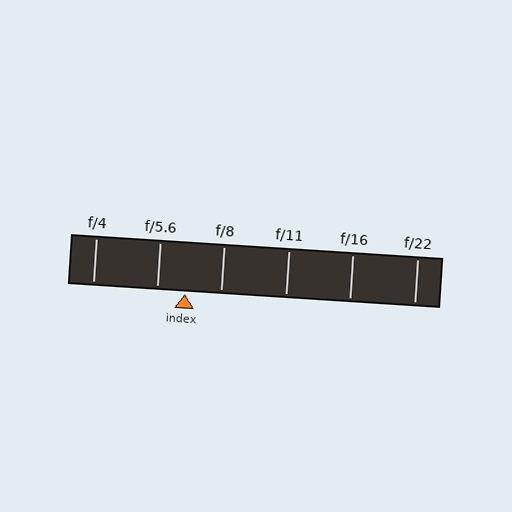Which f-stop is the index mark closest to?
The index mark is closest to f/5.6.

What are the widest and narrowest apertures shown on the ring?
The widest aperture shown is f/4 and the narrowest is f/22.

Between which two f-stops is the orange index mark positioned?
The index mark is between f/5.6 and f/8.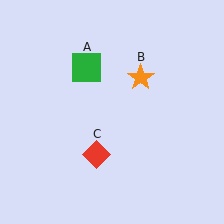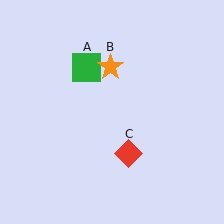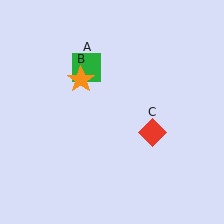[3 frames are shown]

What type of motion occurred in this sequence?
The orange star (object B), red diamond (object C) rotated counterclockwise around the center of the scene.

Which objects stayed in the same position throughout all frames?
Green square (object A) remained stationary.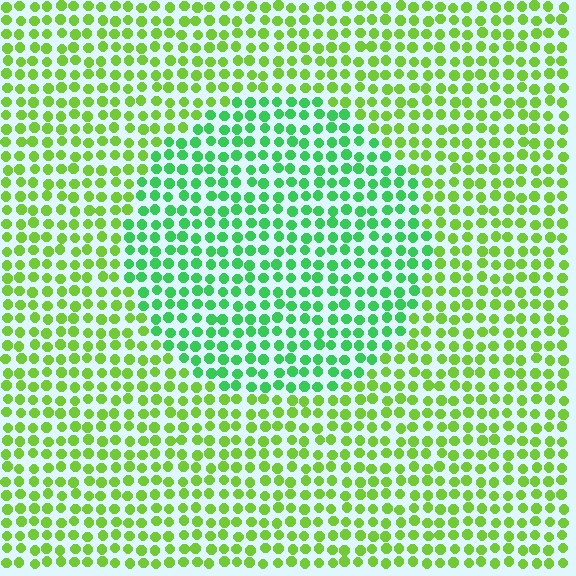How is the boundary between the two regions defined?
The boundary is defined purely by a slight shift in hue (about 37 degrees). Spacing, size, and orientation are identical on both sides.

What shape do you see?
I see a circle.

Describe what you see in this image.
The image is filled with small lime elements in a uniform arrangement. A circle-shaped region is visible where the elements are tinted to a slightly different hue, forming a subtle color boundary.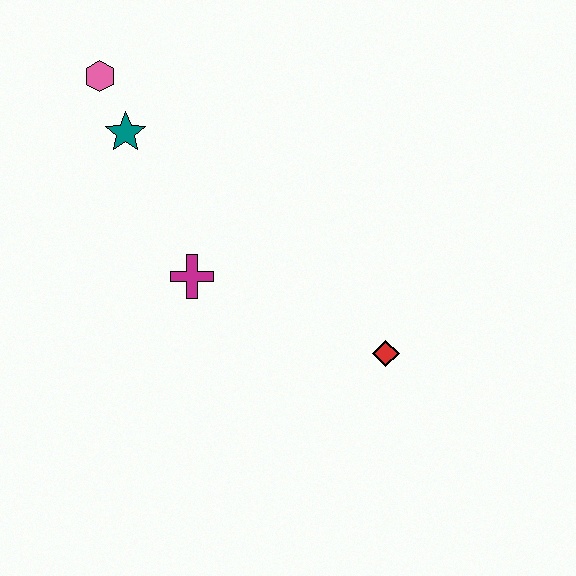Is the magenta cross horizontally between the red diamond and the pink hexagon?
Yes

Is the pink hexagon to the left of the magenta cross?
Yes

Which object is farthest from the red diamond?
The pink hexagon is farthest from the red diamond.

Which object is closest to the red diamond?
The magenta cross is closest to the red diamond.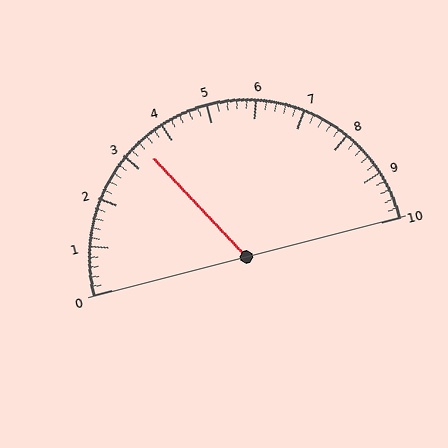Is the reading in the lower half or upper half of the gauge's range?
The reading is in the lower half of the range (0 to 10).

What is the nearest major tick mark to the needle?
The nearest major tick mark is 3.